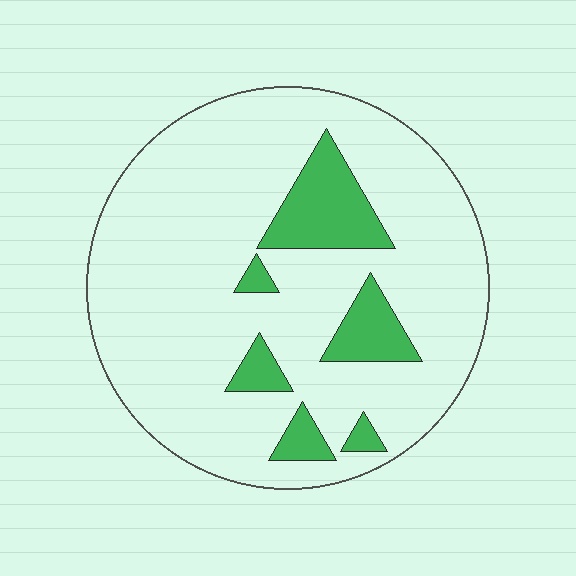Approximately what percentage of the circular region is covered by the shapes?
Approximately 15%.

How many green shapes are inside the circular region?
6.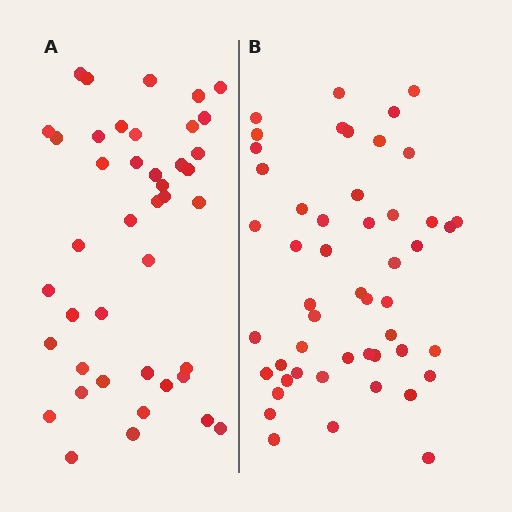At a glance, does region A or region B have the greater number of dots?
Region B (the right region) has more dots.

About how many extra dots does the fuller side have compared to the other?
Region B has roughly 8 or so more dots than region A.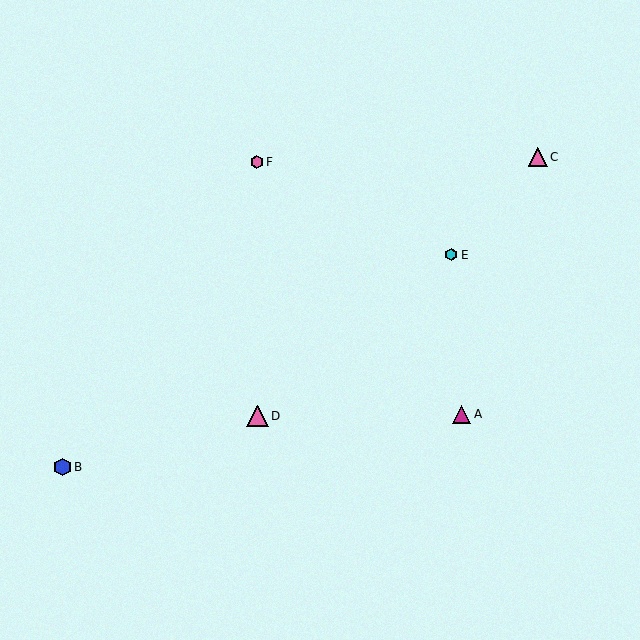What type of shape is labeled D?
Shape D is a pink triangle.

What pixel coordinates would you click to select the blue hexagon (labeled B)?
Click at (62, 467) to select the blue hexagon B.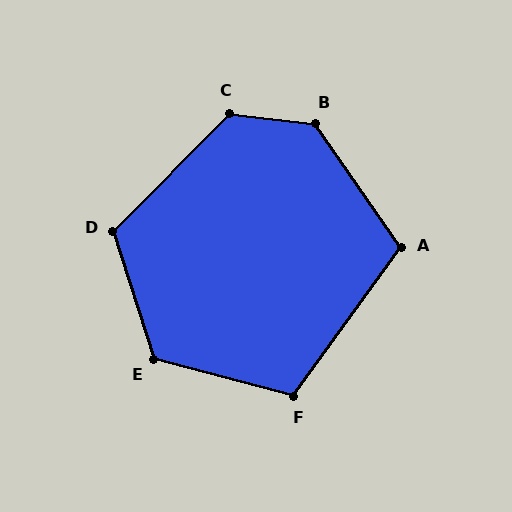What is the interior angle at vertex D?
Approximately 118 degrees (obtuse).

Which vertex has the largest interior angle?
B, at approximately 131 degrees.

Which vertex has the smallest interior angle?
A, at approximately 109 degrees.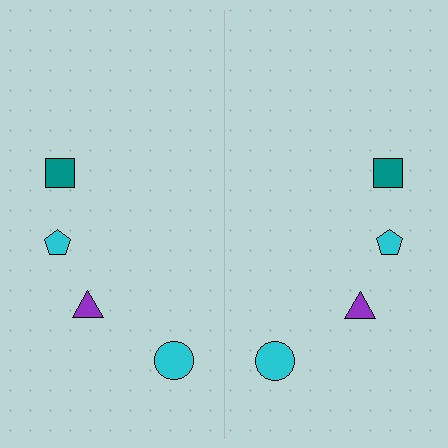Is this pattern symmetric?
Yes, this pattern has bilateral (reflection) symmetry.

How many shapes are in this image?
There are 8 shapes in this image.